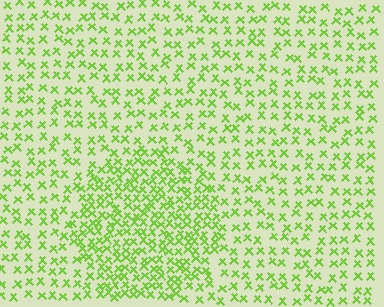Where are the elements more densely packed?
The elements are more densely packed inside the circle boundary.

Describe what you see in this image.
The image contains small lime elements arranged at two different densities. A circle-shaped region is visible where the elements are more densely packed than the surrounding area.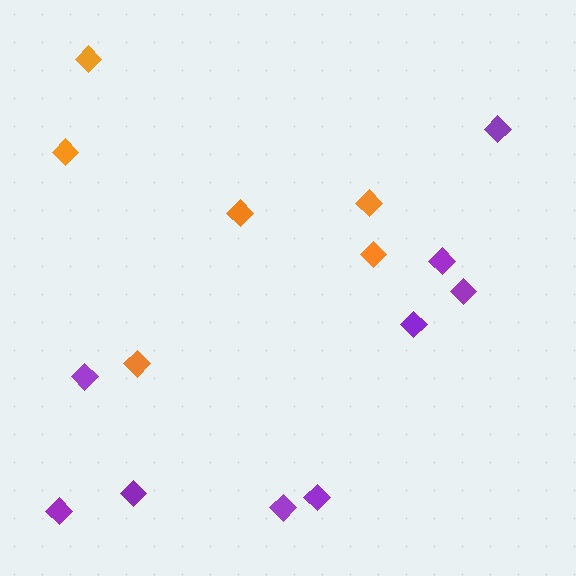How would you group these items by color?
There are 2 groups: one group of orange diamonds (6) and one group of purple diamonds (9).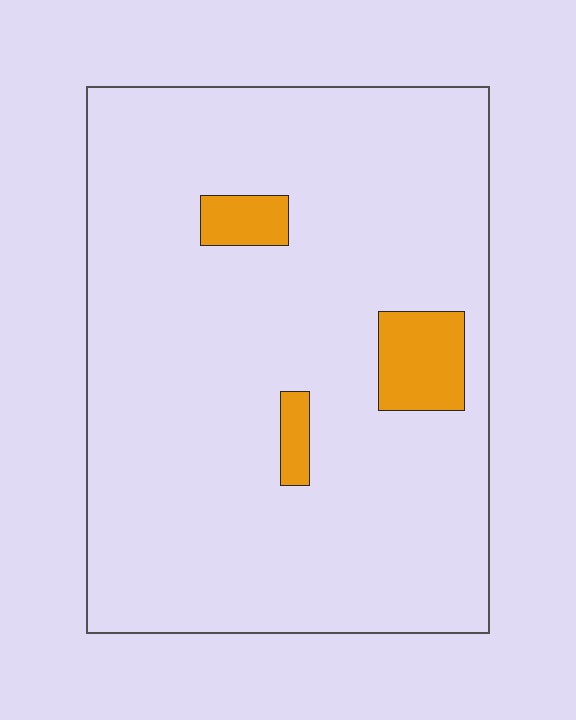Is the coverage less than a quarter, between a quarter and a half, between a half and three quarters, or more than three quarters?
Less than a quarter.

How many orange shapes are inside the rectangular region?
3.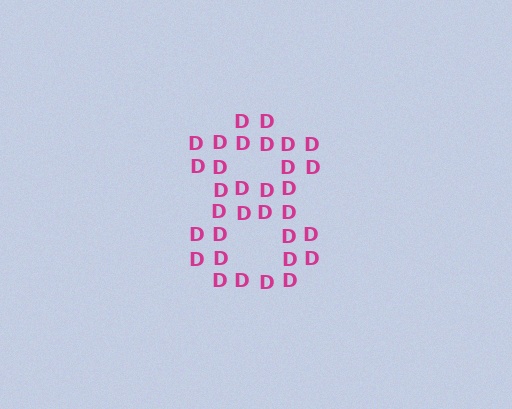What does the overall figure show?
The overall figure shows the digit 8.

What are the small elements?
The small elements are letter D's.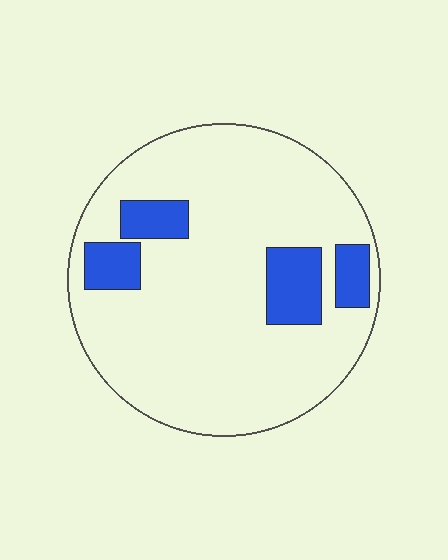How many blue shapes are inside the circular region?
4.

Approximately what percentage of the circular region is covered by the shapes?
Approximately 15%.